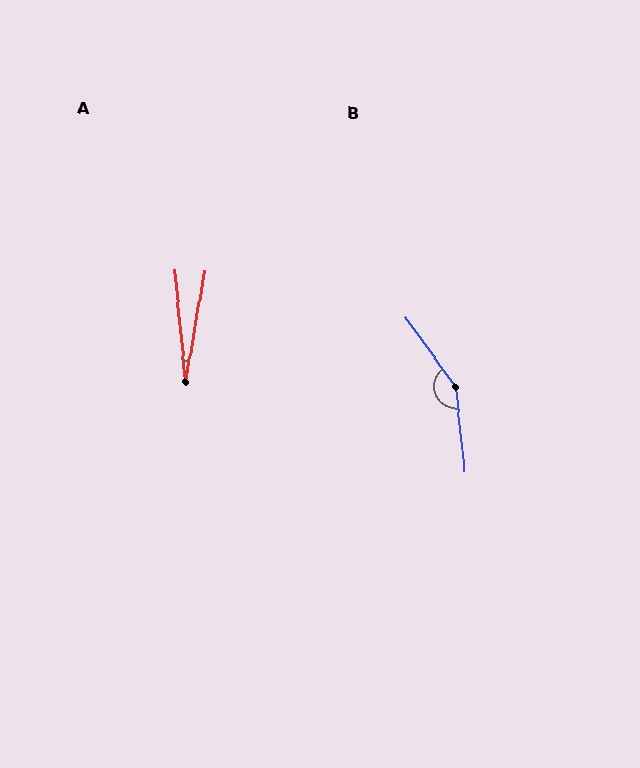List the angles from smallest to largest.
A (16°), B (151°).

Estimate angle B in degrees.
Approximately 151 degrees.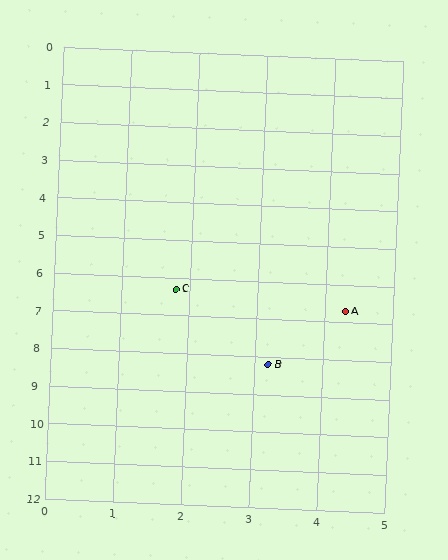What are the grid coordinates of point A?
Point A is at approximately (4.3, 6.7).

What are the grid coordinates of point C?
Point C is at approximately (1.8, 6.3).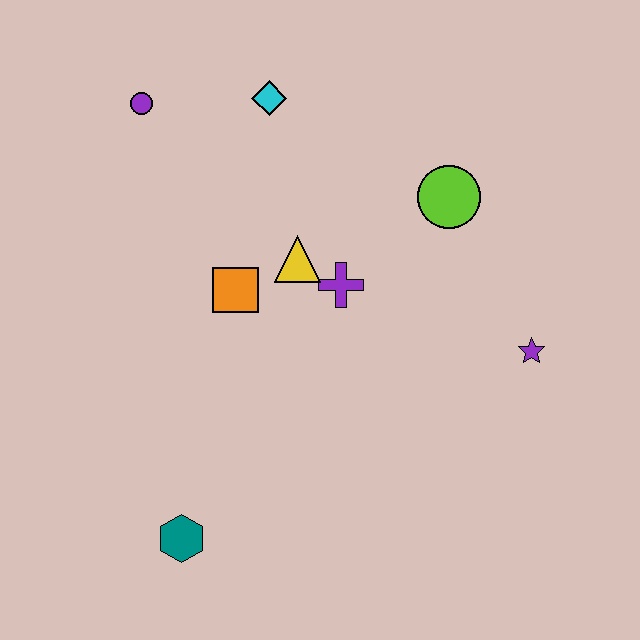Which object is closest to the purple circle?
The cyan diamond is closest to the purple circle.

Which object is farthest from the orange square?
The purple star is farthest from the orange square.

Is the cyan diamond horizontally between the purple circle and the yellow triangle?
Yes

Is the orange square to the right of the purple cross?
No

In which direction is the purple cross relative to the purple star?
The purple cross is to the left of the purple star.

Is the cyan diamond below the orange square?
No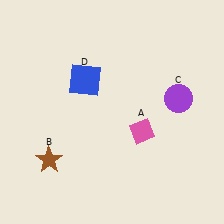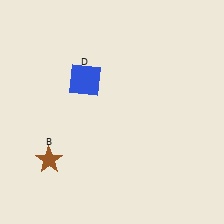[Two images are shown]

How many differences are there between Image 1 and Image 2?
There are 2 differences between the two images.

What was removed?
The purple circle (C), the pink diamond (A) were removed in Image 2.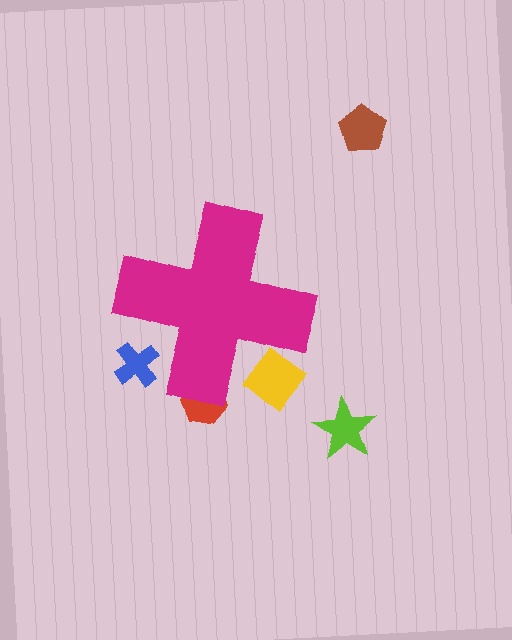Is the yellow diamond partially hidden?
Yes, the yellow diamond is partially hidden behind the magenta cross.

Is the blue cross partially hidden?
Yes, the blue cross is partially hidden behind the magenta cross.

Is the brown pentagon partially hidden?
No, the brown pentagon is fully visible.